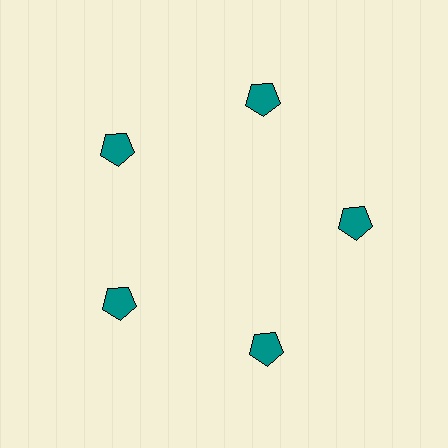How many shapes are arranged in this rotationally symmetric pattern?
There are 5 shapes, arranged in 5 groups of 1.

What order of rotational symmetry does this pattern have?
This pattern has 5-fold rotational symmetry.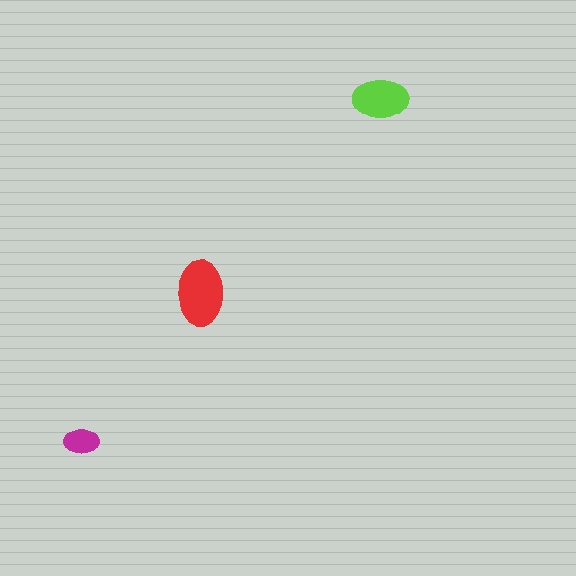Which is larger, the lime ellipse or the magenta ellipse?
The lime one.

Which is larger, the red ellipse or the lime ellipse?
The red one.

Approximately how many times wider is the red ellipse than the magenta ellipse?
About 2 times wider.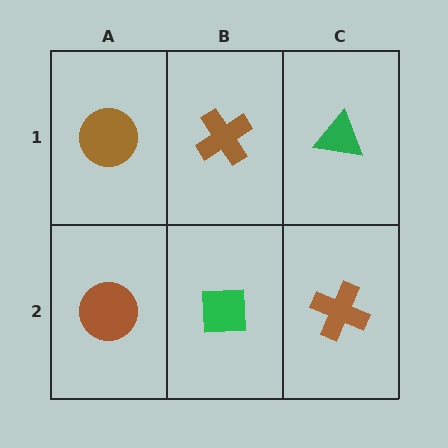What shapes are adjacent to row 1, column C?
A brown cross (row 2, column C), a brown cross (row 1, column B).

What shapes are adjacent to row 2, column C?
A green triangle (row 1, column C), a green square (row 2, column B).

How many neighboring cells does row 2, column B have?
3.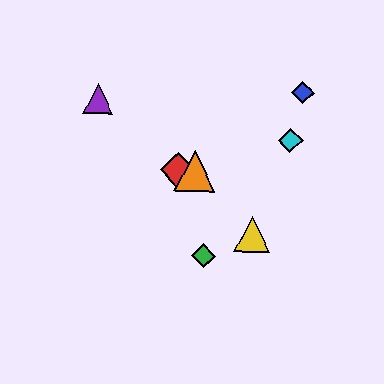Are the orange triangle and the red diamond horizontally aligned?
Yes, both are at y≈171.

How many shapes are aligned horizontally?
2 shapes (the red diamond, the orange triangle) are aligned horizontally.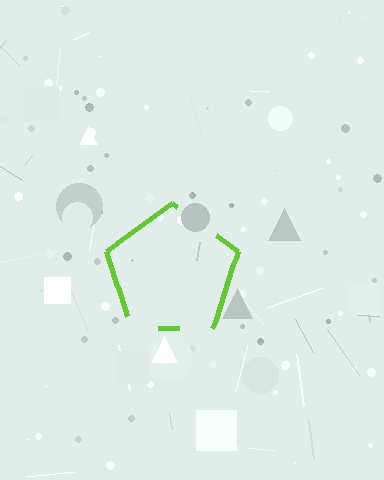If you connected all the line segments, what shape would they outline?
They would outline a pentagon.